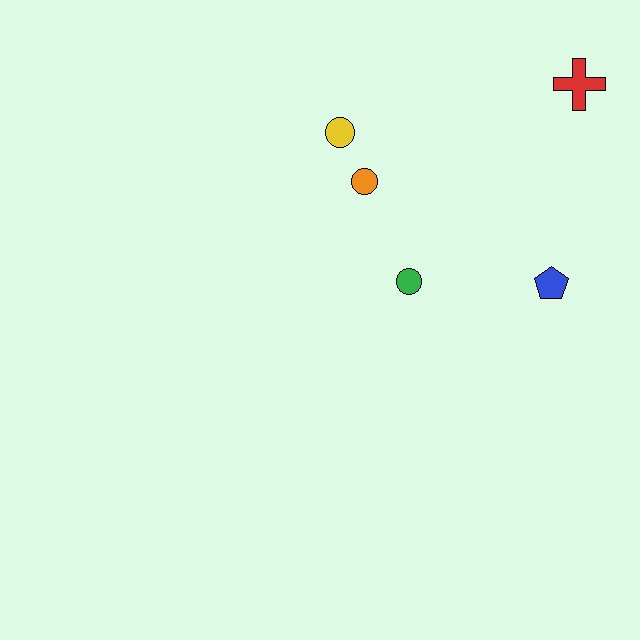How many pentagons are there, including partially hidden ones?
There is 1 pentagon.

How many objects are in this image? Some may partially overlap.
There are 5 objects.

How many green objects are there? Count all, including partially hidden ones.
There is 1 green object.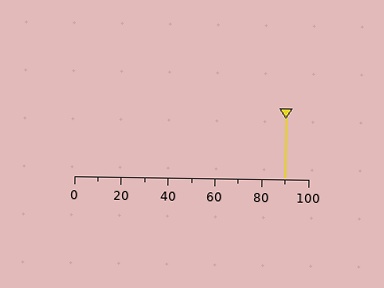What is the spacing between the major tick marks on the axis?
The major ticks are spaced 20 apart.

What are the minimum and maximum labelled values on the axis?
The axis runs from 0 to 100.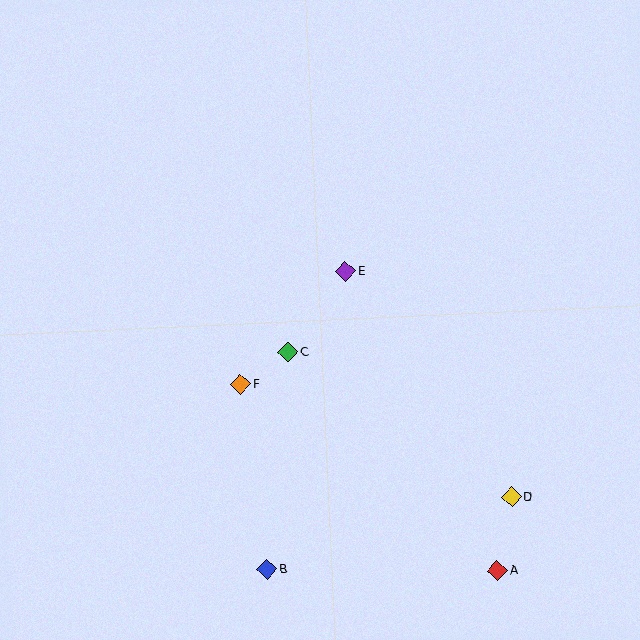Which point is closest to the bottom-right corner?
Point A is closest to the bottom-right corner.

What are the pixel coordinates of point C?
Point C is at (288, 352).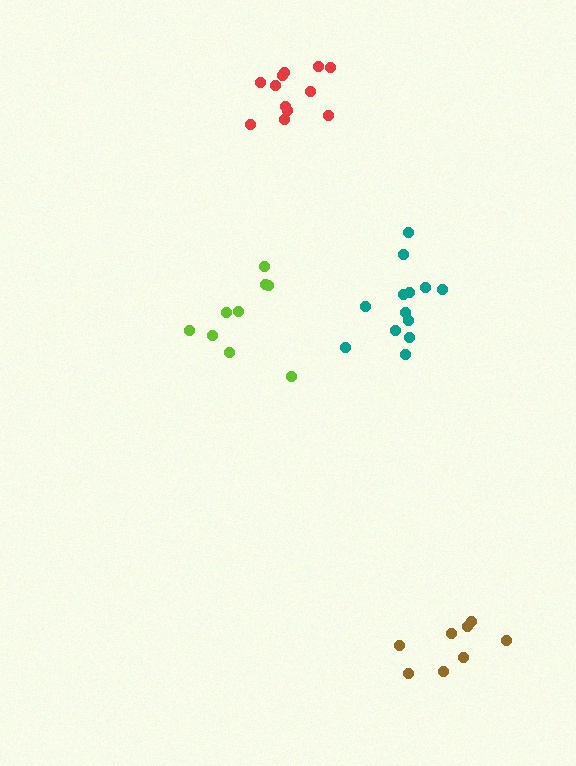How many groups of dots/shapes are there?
There are 4 groups.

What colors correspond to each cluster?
The clusters are colored: brown, red, teal, lime.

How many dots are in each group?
Group 1: 8 dots, Group 2: 12 dots, Group 3: 13 dots, Group 4: 9 dots (42 total).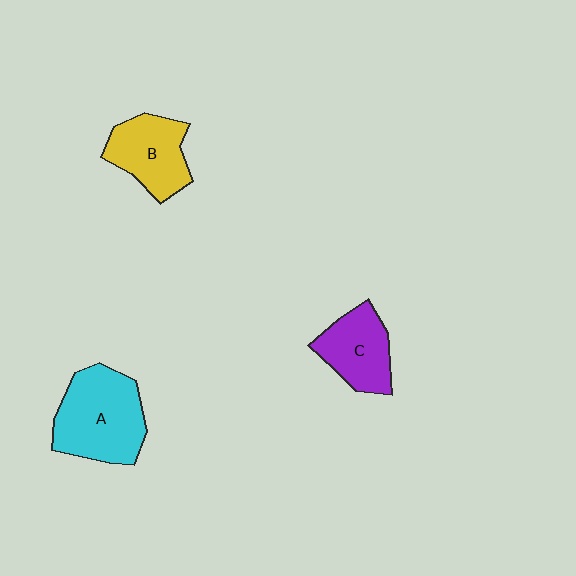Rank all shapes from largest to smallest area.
From largest to smallest: A (cyan), B (yellow), C (purple).